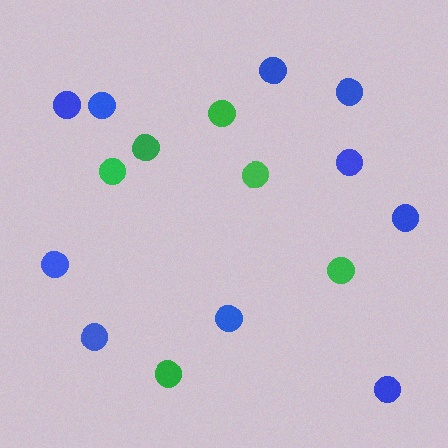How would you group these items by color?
There are 2 groups: one group of green circles (6) and one group of blue circles (10).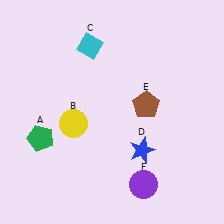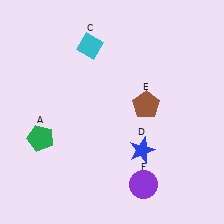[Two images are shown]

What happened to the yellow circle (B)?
The yellow circle (B) was removed in Image 2. It was in the bottom-left area of Image 1.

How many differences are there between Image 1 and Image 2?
There is 1 difference between the two images.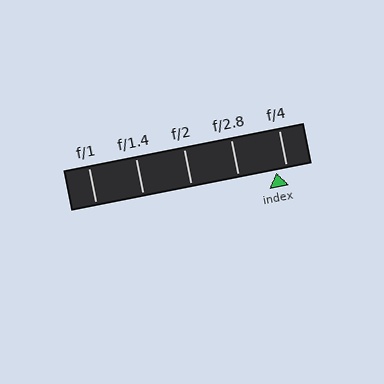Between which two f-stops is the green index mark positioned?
The index mark is between f/2.8 and f/4.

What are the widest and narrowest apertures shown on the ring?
The widest aperture shown is f/1 and the narrowest is f/4.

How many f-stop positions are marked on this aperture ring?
There are 5 f-stop positions marked.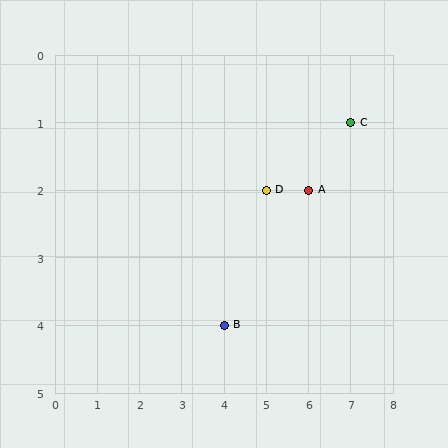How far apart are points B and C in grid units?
Points B and C are 3 columns and 3 rows apart (about 4.2 grid units diagonally).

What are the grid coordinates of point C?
Point C is at grid coordinates (7, 1).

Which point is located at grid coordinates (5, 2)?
Point D is at (5, 2).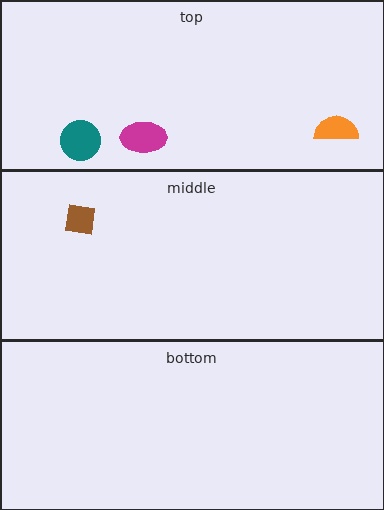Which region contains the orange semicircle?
The top region.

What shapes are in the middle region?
The brown square.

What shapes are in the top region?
The magenta ellipse, the teal circle, the orange semicircle.